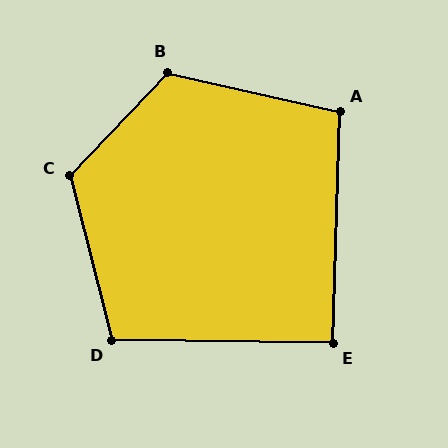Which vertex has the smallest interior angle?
E, at approximately 91 degrees.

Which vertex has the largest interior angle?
C, at approximately 122 degrees.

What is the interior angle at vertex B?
Approximately 121 degrees (obtuse).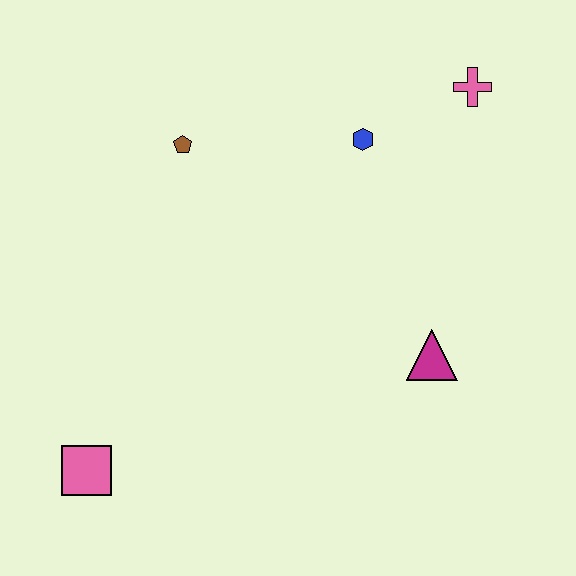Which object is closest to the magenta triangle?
The blue hexagon is closest to the magenta triangle.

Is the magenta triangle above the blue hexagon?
No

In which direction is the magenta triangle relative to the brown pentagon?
The magenta triangle is to the right of the brown pentagon.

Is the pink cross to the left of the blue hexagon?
No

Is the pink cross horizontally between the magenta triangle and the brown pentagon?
No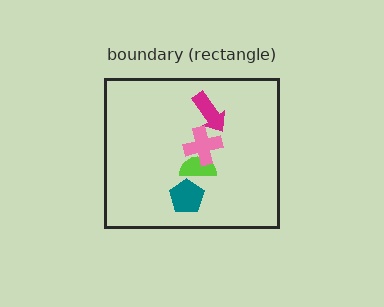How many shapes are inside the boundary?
4 inside, 0 outside.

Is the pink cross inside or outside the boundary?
Inside.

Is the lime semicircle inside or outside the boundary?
Inside.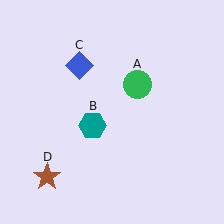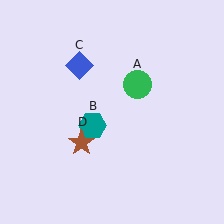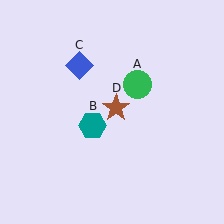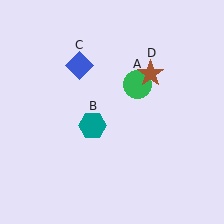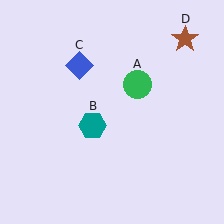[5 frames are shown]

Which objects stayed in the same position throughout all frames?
Green circle (object A) and teal hexagon (object B) and blue diamond (object C) remained stationary.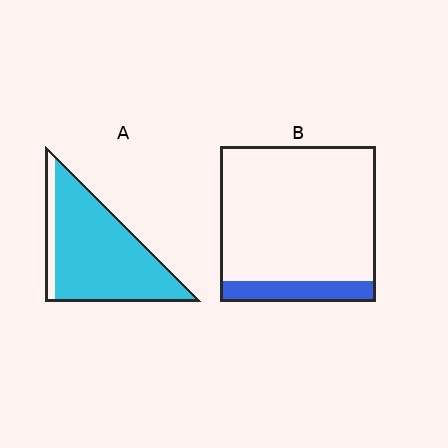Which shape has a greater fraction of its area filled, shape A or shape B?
Shape A.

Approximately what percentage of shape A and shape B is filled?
A is approximately 90% and B is approximately 15%.